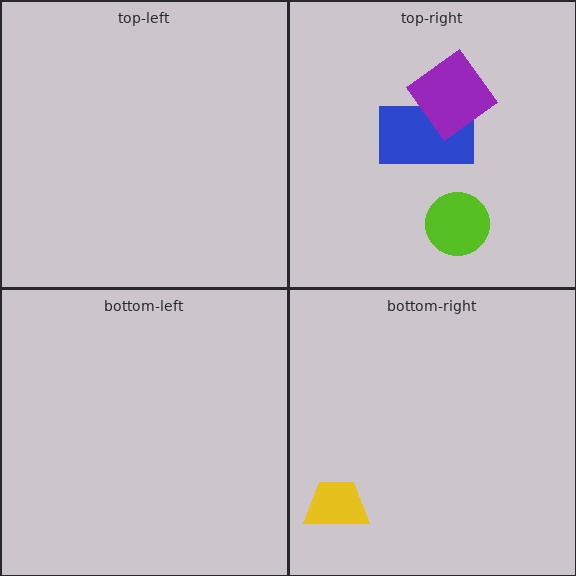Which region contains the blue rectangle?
The top-right region.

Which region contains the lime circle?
The top-right region.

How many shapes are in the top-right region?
3.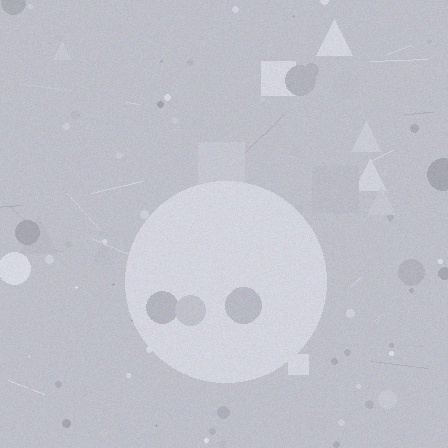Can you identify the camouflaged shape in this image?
The camouflaged shape is a circle.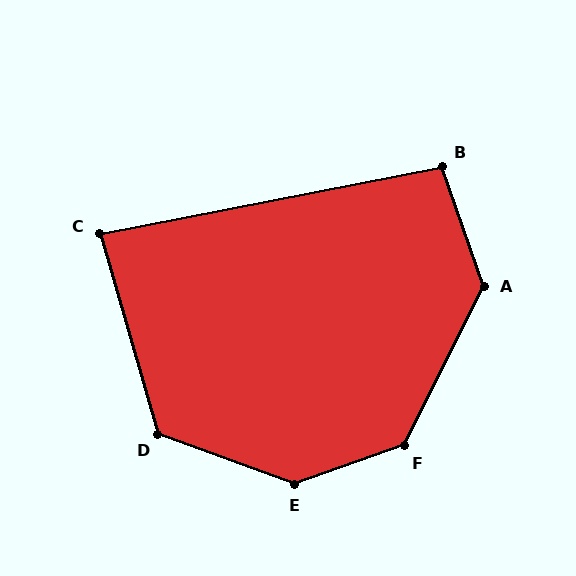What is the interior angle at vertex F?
Approximately 136 degrees (obtuse).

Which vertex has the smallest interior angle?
C, at approximately 85 degrees.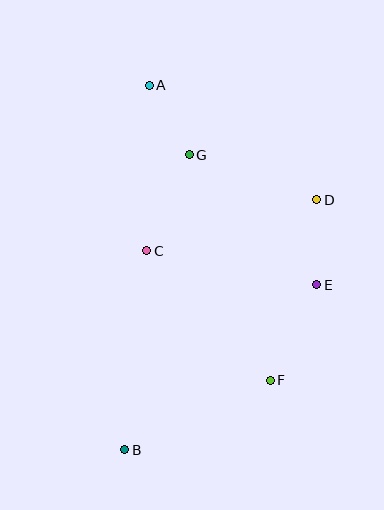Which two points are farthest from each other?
Points A and B are farthest from each other.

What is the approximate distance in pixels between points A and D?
The distance between A and D is approximately 203 pixels.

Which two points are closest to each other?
Points A and G are closest to each other.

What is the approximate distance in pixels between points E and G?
The distance between E and G is approximately 182 pixels.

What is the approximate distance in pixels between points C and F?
The distance between C and F is approximately 179 pixels.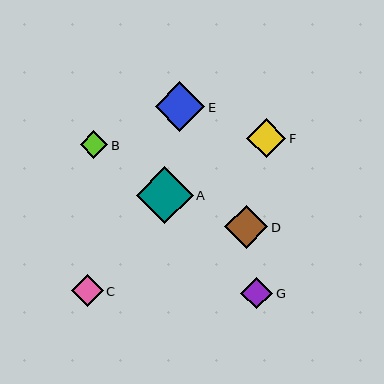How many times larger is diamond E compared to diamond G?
Diamond E is approximately 1.6 times the size of diamond G.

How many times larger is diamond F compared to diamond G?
Diamond F is approximately 1.2 times the size of diamond G.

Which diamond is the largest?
Diamond A is the largest with a size of approximately 57 pixels.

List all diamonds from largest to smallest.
From largest to smallest: A, E, D, F, C, G, B.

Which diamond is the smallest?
Diamond B is the smallest with a size of approximately 28 pixels.